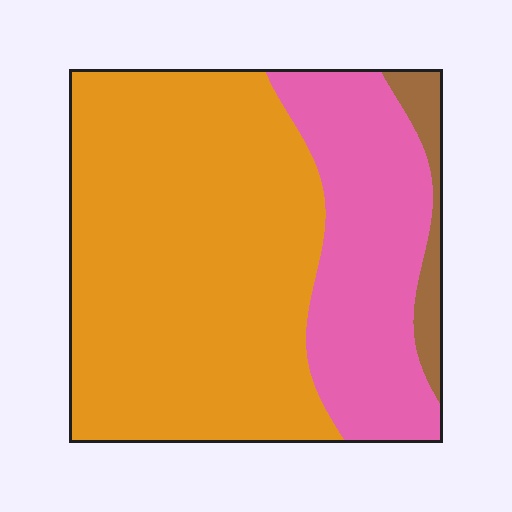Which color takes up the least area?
Brown, at roughly 5%.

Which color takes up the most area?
Orange, at roughly 65%.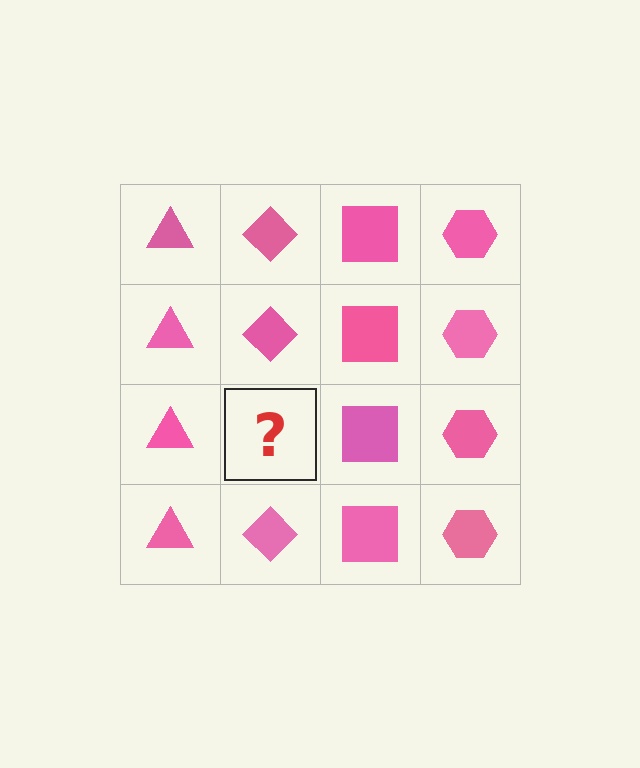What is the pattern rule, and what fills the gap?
The rule is that each column has a consistent shape. The gap should be filled with a pink diamond.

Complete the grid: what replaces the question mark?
The question mark should be replaced with a pink diamond.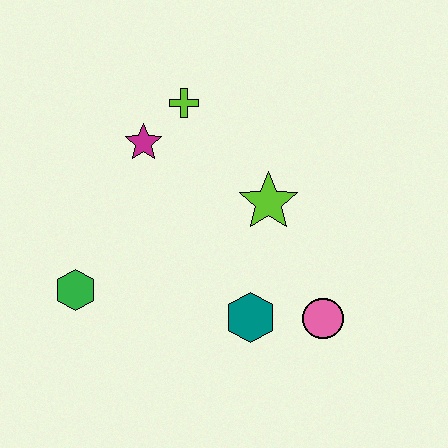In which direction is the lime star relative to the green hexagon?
The lime star is to the right of the green hexagon.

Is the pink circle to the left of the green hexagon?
No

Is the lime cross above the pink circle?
Yes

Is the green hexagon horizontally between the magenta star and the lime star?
No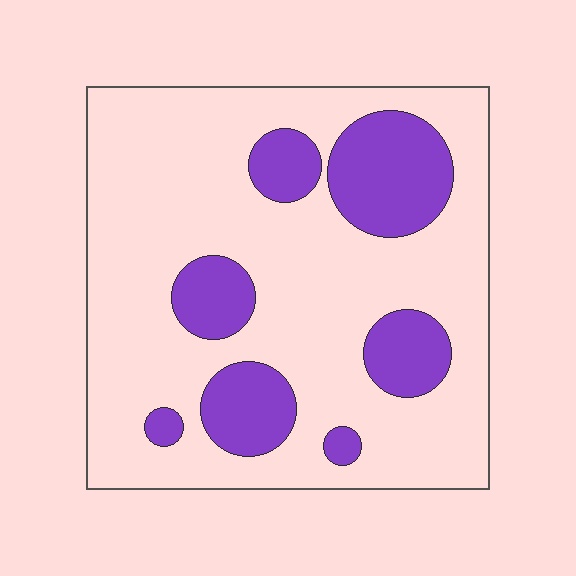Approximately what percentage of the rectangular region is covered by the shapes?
Approximately 25%.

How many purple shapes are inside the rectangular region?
7.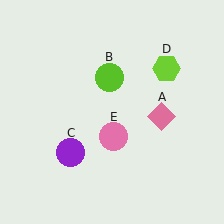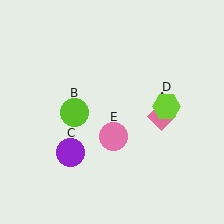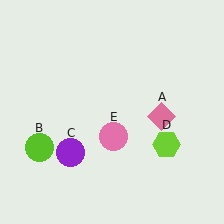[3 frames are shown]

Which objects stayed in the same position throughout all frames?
Pink diamond (object A) and purple circle (object C) and pink circle (object E) remained stationary.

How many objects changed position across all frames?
2 objects changed position: lime circle (object B), lime hexagon (object D).